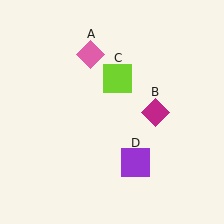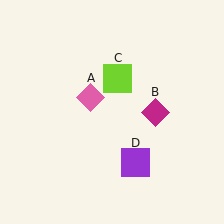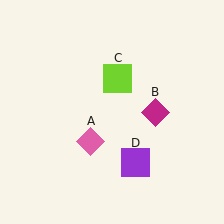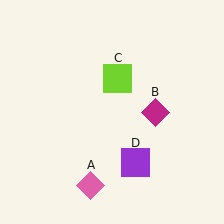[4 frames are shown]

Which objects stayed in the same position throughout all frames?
Magenta diamond (object B) and lime square (object C) and purple square (object D) remained stationary.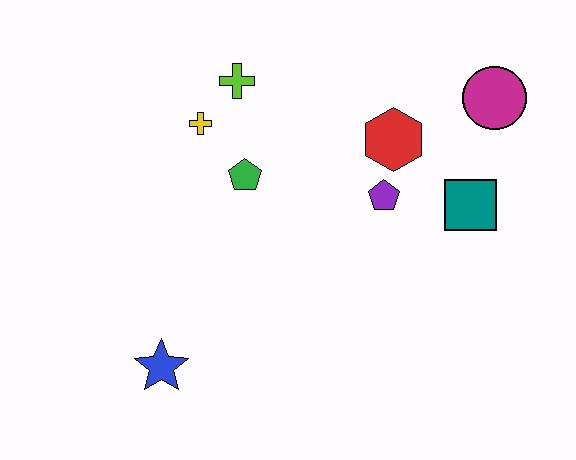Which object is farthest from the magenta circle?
The blue star is farthest from the magenta circle.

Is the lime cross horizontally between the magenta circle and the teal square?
No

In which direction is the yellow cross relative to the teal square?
The yellow cross is to the left of the teal square.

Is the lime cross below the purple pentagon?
No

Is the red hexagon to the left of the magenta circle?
Yes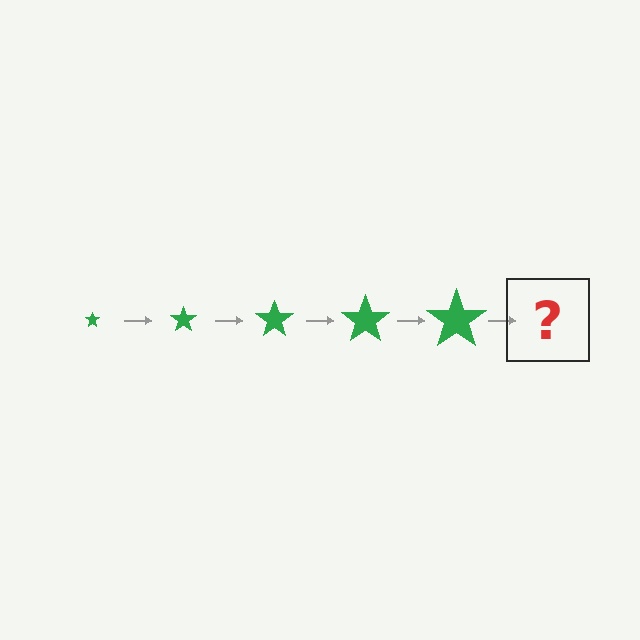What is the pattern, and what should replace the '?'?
The pattern is that the star gets progressively larger each step. The '?' should be a green star, larger than the previous one.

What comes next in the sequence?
The next element should be a green star, larger than the previous one.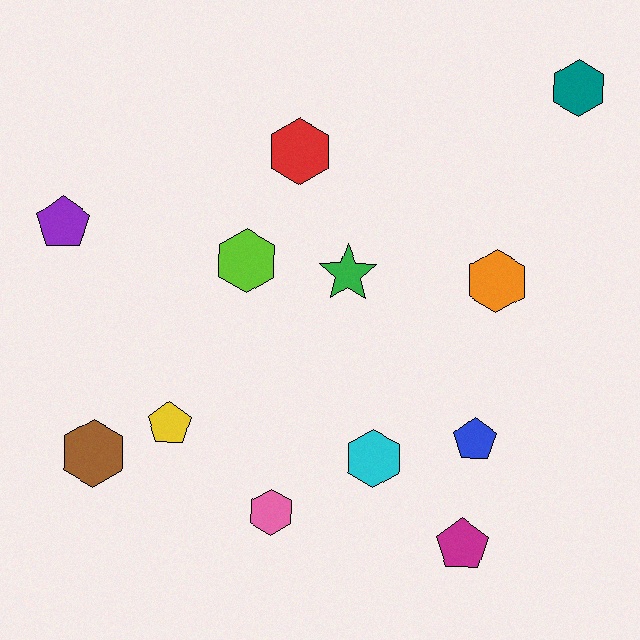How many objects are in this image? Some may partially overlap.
There are 12 objects.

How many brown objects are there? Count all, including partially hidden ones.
There is 1 brown object.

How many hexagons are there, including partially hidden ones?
There are 7 hexagons.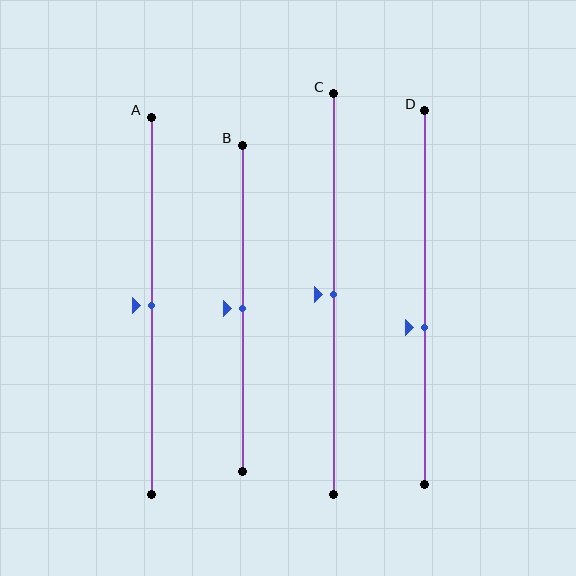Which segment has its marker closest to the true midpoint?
Segment A has its marker closest to the true midpoint.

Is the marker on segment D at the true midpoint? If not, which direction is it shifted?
No, the marker on segment D is shifted downward by about 8% of the segment length.